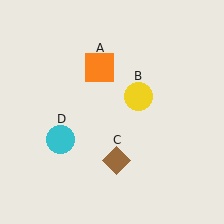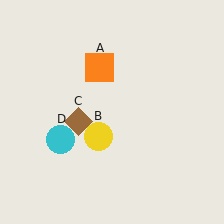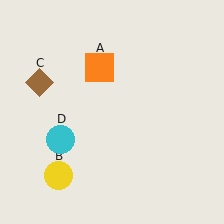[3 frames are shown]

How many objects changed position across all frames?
2 objects changed position: yellow circle (object B), brown diamond (object C).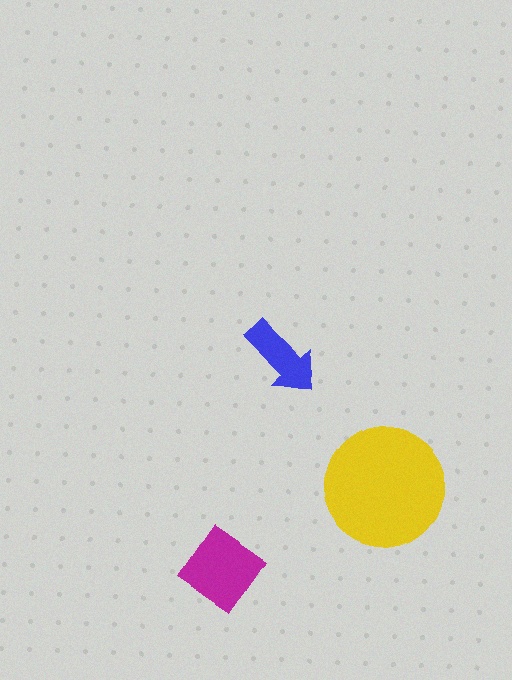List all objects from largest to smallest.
The yellow circle, the magenta diamond, the blue arrow.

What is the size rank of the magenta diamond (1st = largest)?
2nd.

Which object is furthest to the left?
The magenta diamond is leftmost.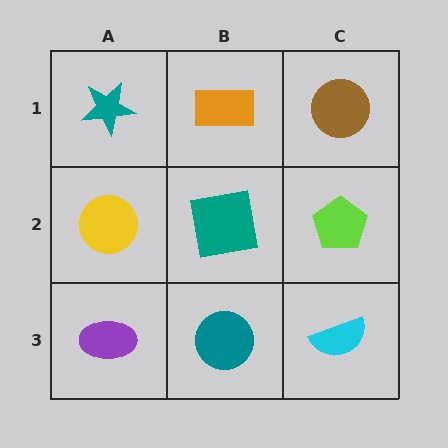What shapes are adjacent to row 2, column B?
An orange rectangle (row 1, column B), a teal circle (row 3, column B), a yellow circle (row 2, column A), a lime pentagon (row 2, column C).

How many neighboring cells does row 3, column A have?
2.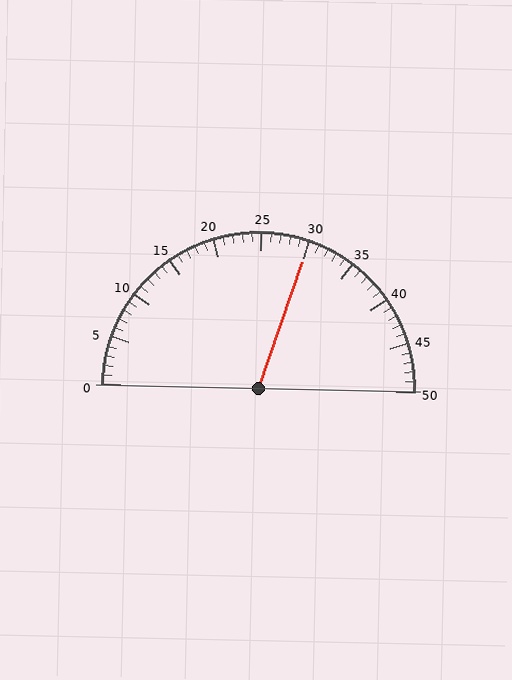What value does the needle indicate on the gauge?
The needle indicates approximately 30.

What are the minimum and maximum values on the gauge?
The gauge ranges from 0 to 50.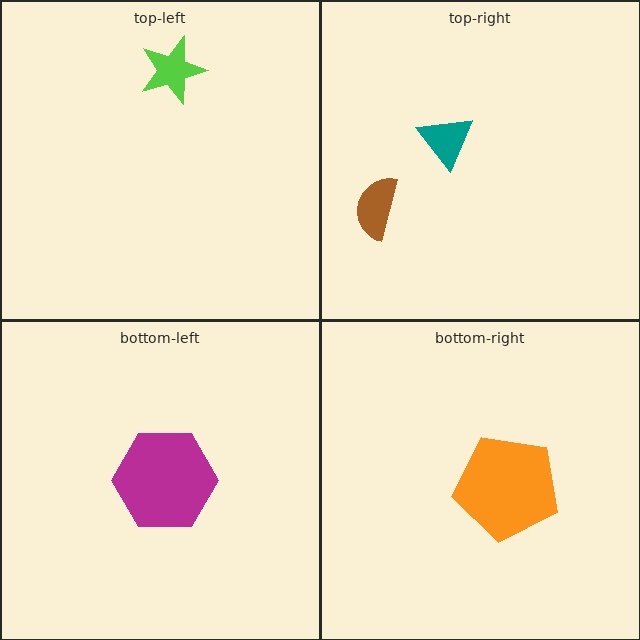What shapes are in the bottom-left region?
The magenta hexagon.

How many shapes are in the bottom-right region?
1.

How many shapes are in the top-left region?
1.